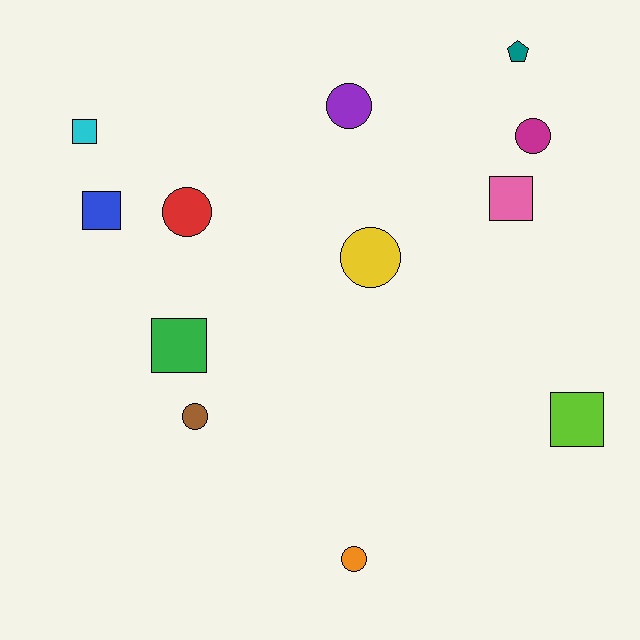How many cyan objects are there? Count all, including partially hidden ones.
There is 1 cyan object.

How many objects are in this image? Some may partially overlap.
There are 12 objects.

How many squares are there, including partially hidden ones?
There are 5 squares.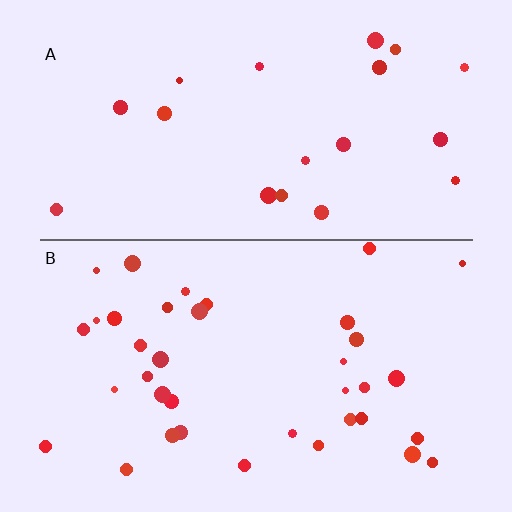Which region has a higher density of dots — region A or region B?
B (the bottom).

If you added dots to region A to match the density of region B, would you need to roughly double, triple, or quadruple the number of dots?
Approximately double.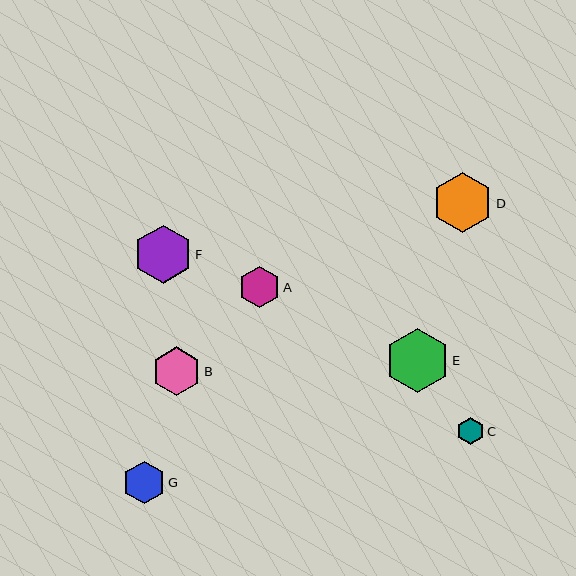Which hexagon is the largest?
Hexagon E is the largest with a size of approximately 64 pixels.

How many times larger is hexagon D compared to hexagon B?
Hexagon D is approximately 1.2 times the size of hexagon B.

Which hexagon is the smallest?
Hexagon C is the smallest with a size of approximately 28 pixels.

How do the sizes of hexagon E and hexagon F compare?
Hexagon E and hexagon F are approximately the same size.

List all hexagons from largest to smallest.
From largest to smallest: E, D, F, B, G, A, C.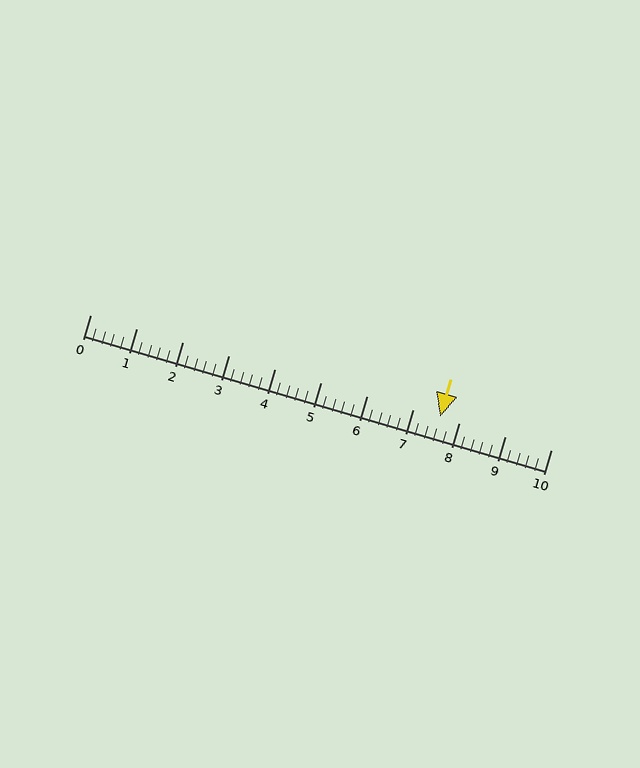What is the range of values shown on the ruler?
The ruler shows values from 0 to 10.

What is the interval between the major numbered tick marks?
The major tick marks are spaced 1 units apart.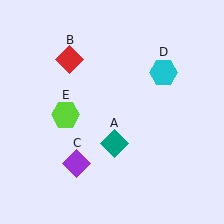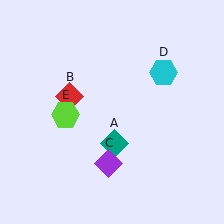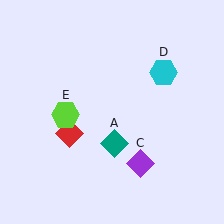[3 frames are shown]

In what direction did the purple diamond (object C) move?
The purple diamond (object C) moved right.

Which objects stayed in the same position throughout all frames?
Teal diamond (object A) and cyan hexagon (object D) and lime hexagon (object E) remained stationary.